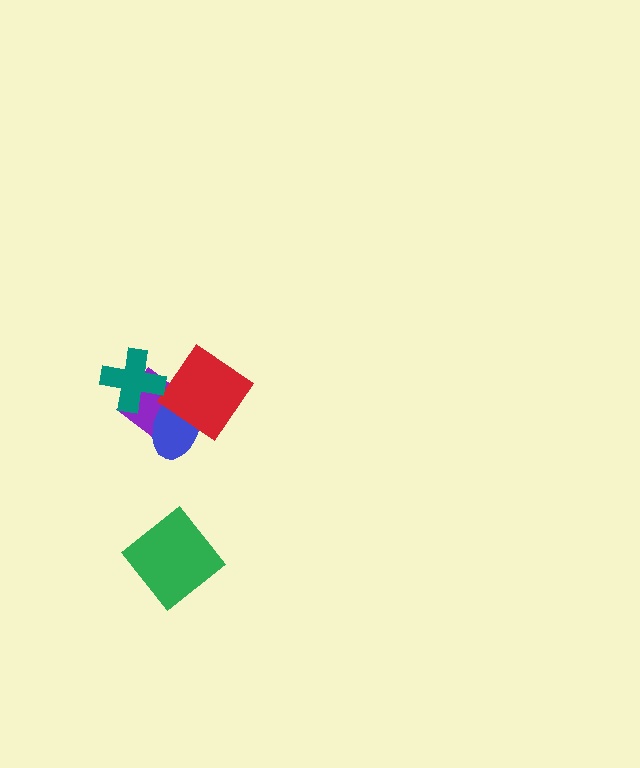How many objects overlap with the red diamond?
2 objects overlap with the red diamond.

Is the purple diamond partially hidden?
Yes, it is partially covered by another shape.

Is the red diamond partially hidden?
No, no other shape covers it.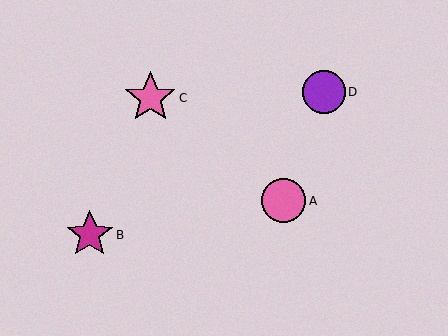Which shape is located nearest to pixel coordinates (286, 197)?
The pink circle (labeled A) at (283, 201) is nearest to that location.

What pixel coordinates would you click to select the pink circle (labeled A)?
Click at (283, 201) to select the pink circle A.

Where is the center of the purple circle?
The center of the purple circle is at (324, 92).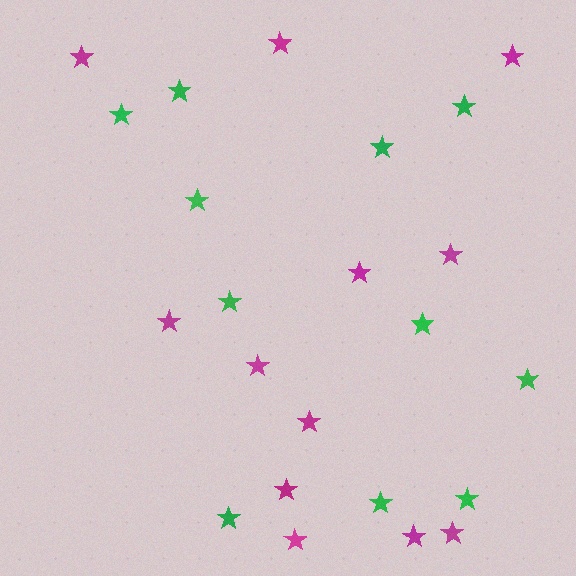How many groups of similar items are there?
There are 2 groups: one group of green stars (11) and one group of magenta stars (12).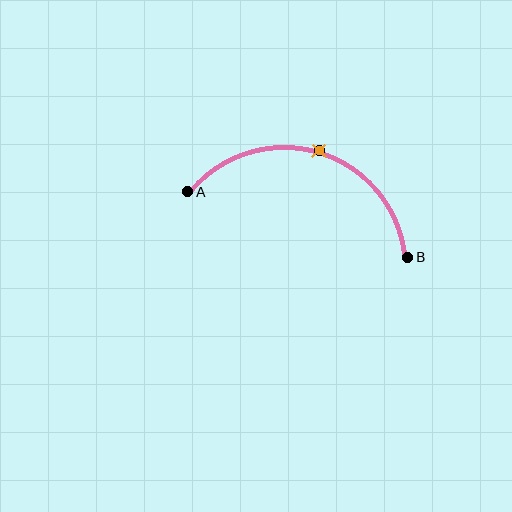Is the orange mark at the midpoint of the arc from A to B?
Yes. The orange mark lies on the arc at equal arc-length from both A and B — it is the arc midpoint.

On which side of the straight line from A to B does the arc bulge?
The arc bulges above the straight line connecting A and B.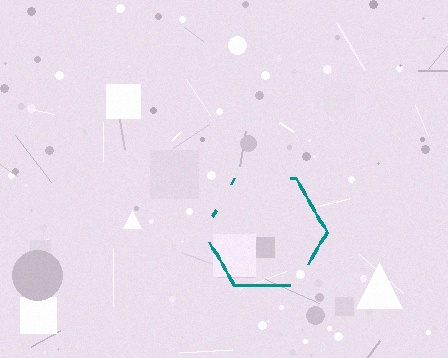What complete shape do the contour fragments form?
The contour fragments form a hexagon.